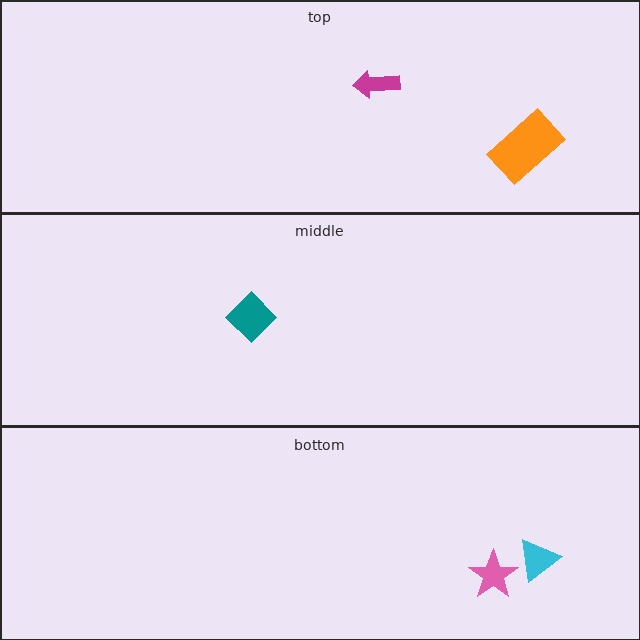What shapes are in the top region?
The magenta arrow, the orange rectangle.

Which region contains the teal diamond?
The middle region.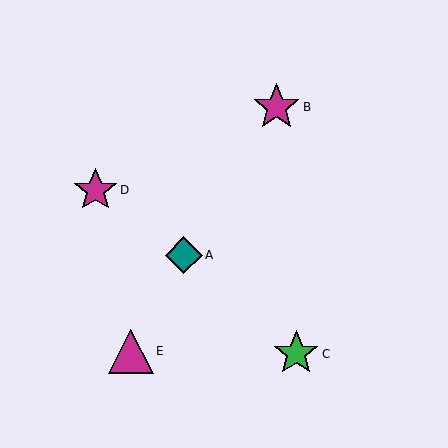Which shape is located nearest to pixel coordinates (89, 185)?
The magenta star (labeled D) at (96, 190) is nearest to that location.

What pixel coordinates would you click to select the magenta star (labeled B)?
Click at (277, 107) to select the magenta star B.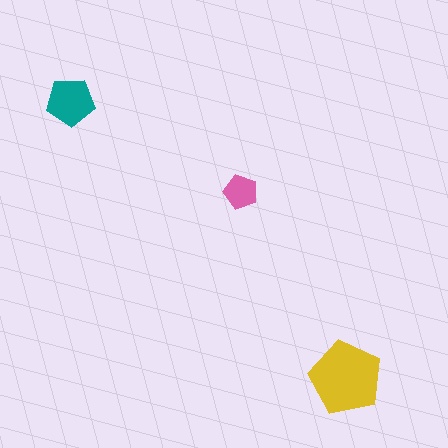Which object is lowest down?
The yellow pentagon is bottommost.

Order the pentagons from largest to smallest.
the yellow one, the teal one, the pink one.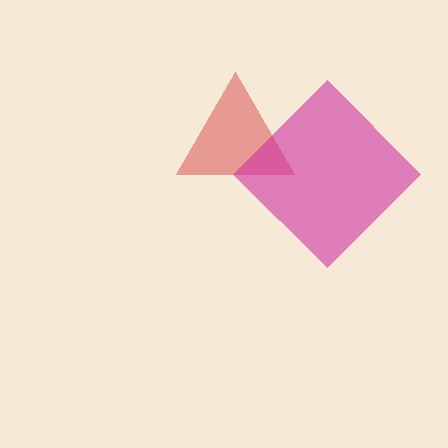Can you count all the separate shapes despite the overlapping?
Yes, there are 2 separate shapes.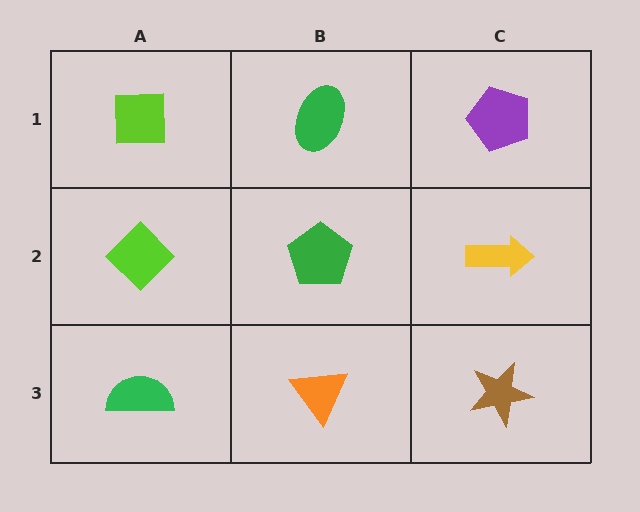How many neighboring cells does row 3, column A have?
2.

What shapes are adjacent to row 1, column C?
A yellow arrow (row 2, column C), a green ellipse (row 1, column B).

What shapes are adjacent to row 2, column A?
A lime square (row 1, column A), a green semicircle (row 3, column A), a green pentagon (row 2, column B).